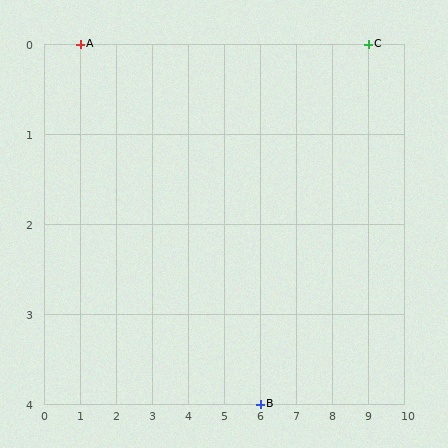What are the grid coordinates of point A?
Point A is at grid coordinates (1, 0).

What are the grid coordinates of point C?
Point C is at grid coordinates (9, 0).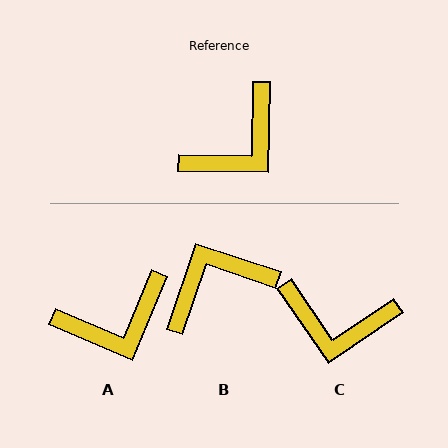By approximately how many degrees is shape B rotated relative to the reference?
Approximately 162 degrees counter-clockwise.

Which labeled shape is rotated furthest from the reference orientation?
B, about 162 degrees away.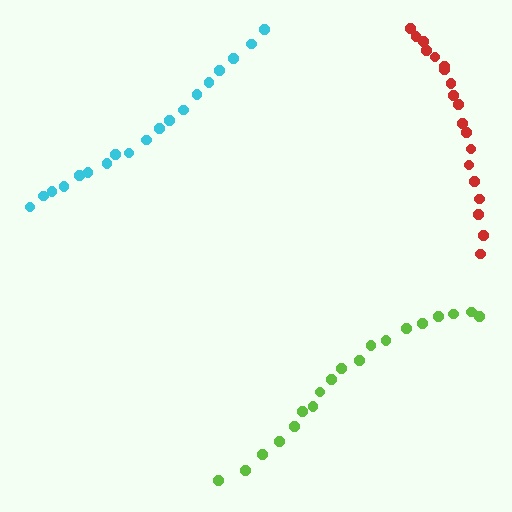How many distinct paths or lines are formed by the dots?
There are 3 distinct paths.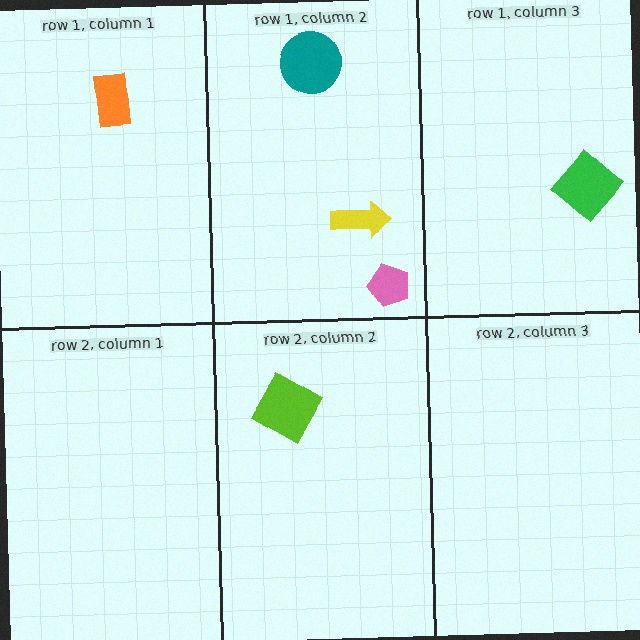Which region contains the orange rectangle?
The row 1, column 1 region.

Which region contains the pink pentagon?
The row 1, column 2 region.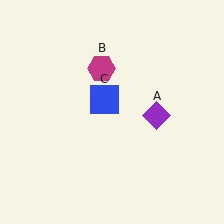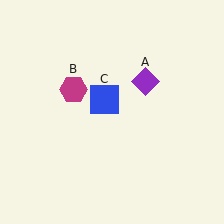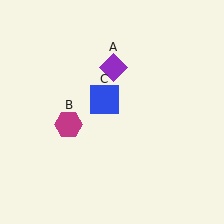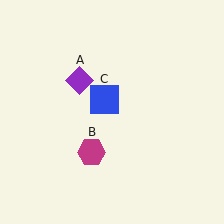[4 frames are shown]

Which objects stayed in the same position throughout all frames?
Blue square (object C) remained stationary.